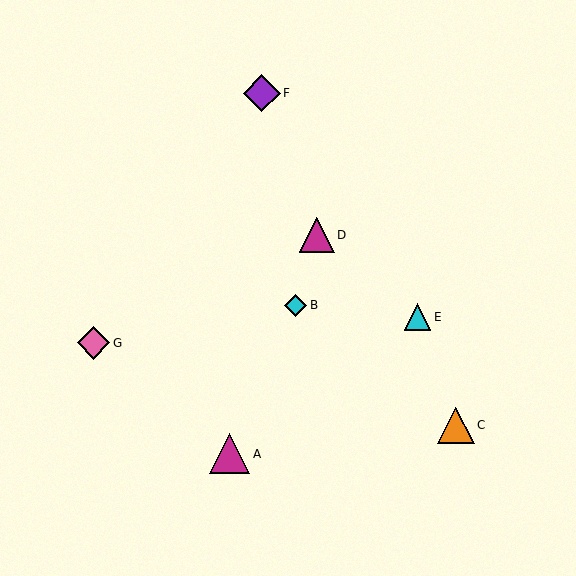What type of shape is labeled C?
Shape C is an orange triangle.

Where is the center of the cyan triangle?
The center of the cyan triangle is at (417, 317).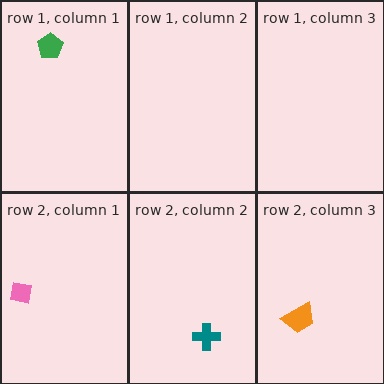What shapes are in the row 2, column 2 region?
The teal cross.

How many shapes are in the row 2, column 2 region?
1.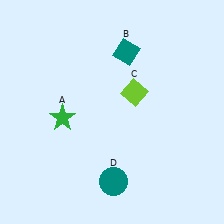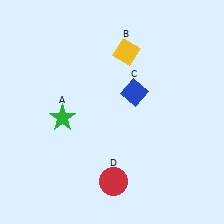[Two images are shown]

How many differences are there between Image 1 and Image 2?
There are 3 differences between the two images.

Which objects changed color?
B changed from teal to yellow. C changed from lime to blue. D changed from teal to red.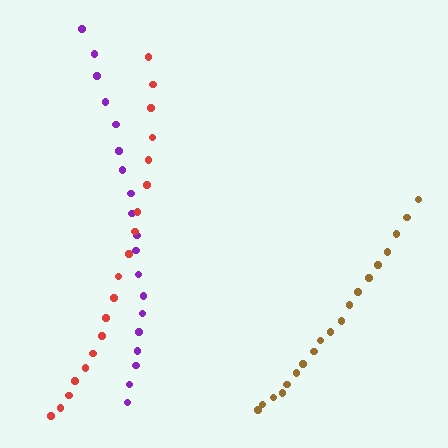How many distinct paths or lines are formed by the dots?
There are 3 distinct paths.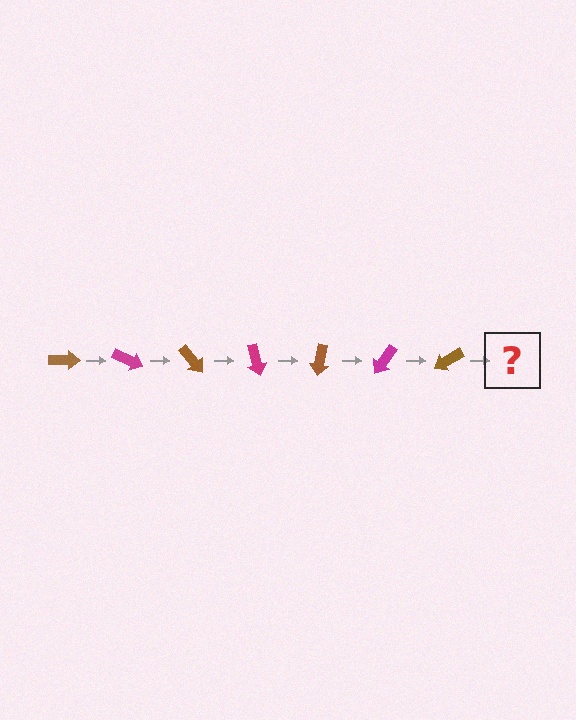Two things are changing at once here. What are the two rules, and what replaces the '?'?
The two rules are that it rotates 25 degrees each step and the color cycles through brown and magenta. The '?' should be a magenta arrow, rotated 175 degrees from the start.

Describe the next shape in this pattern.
It should be a magenta arrow, rotated 175 degrees from the start.